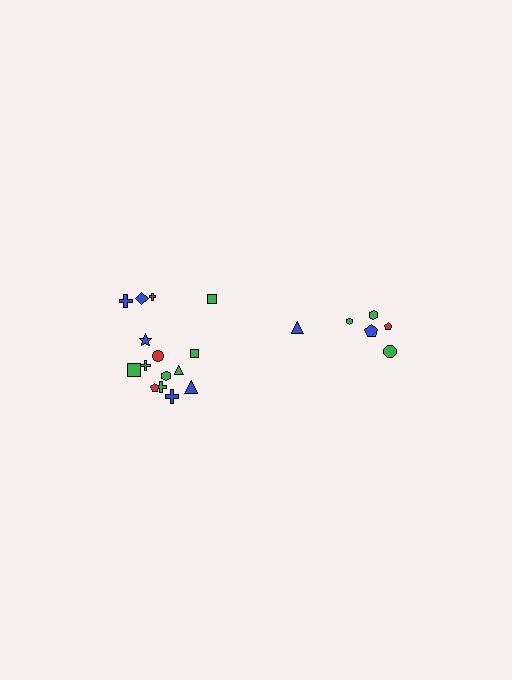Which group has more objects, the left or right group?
The left group.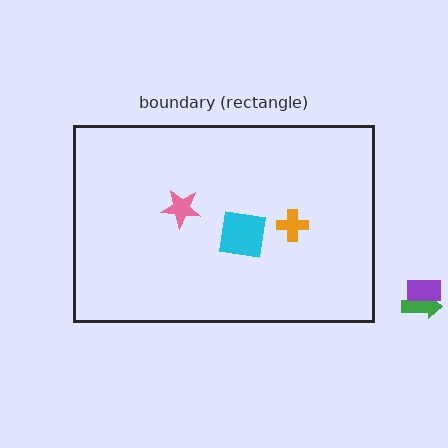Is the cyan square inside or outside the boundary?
Inside.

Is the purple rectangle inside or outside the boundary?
Outside.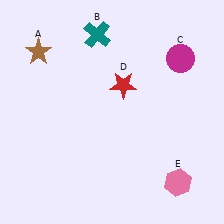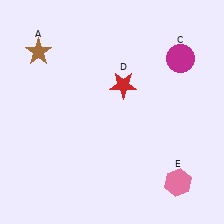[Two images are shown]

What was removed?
The teal cross (B) was removed in Image 2.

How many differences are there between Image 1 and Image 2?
There is 1 difference between the two images.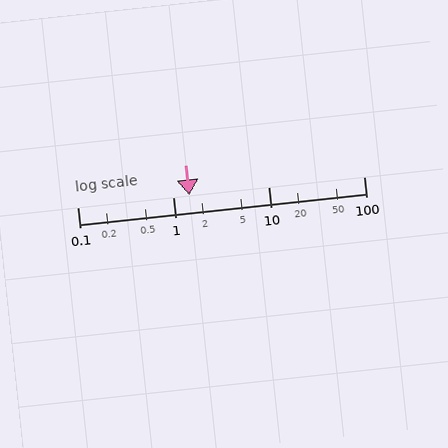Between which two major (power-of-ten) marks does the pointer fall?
The pointer is between 1 and 10.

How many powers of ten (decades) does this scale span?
The scale spans 3 decades, from 0.1 to 100.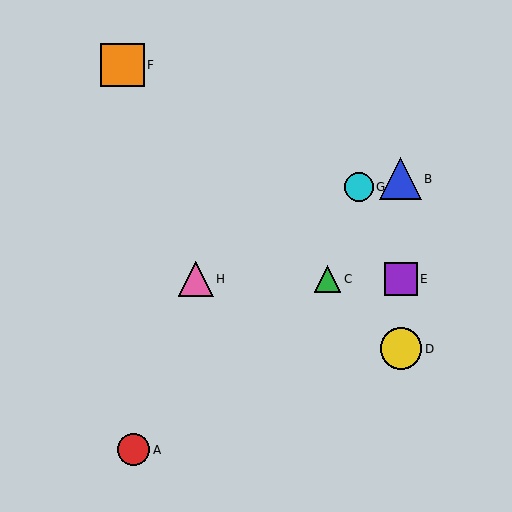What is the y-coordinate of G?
Object G is at y≈187.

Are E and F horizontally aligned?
No, E is at y≈279 and F is at y≈65.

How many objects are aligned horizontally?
3 objects (C, E, H) are aligned horizontally.